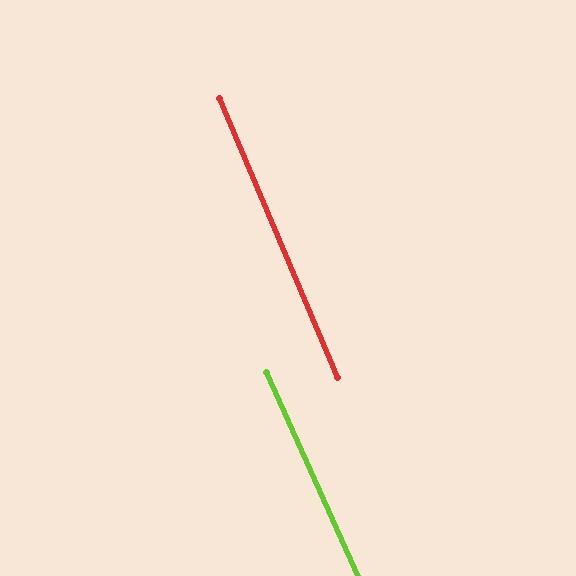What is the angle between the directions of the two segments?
Approximately 1 degree.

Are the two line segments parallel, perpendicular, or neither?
Parallel — their directions differ by only 1.3°.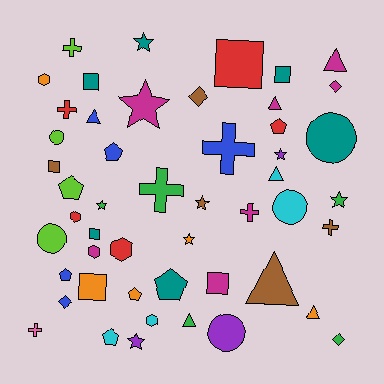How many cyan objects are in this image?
There are 4 cyan objects.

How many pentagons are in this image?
There are 7 pentagons.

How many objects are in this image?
There are 50 objects.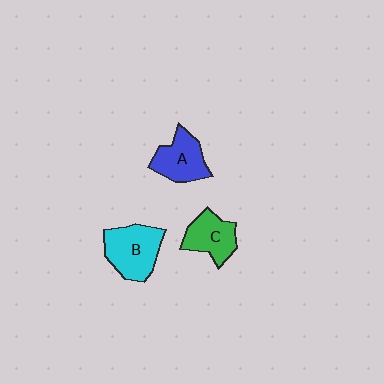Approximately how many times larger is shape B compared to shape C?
Approximately 1.3 times.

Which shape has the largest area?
Shape B (cyan).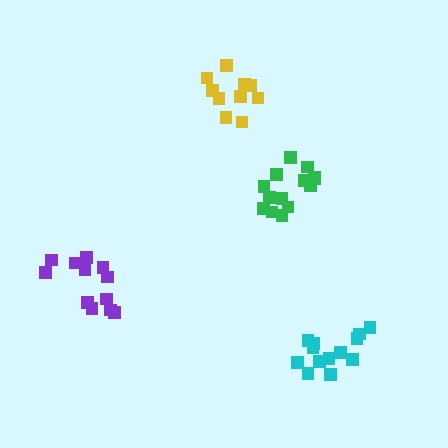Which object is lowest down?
The cyan cluster is bottommost.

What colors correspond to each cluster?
The clusters are colored: green, purple, cyan, yellow.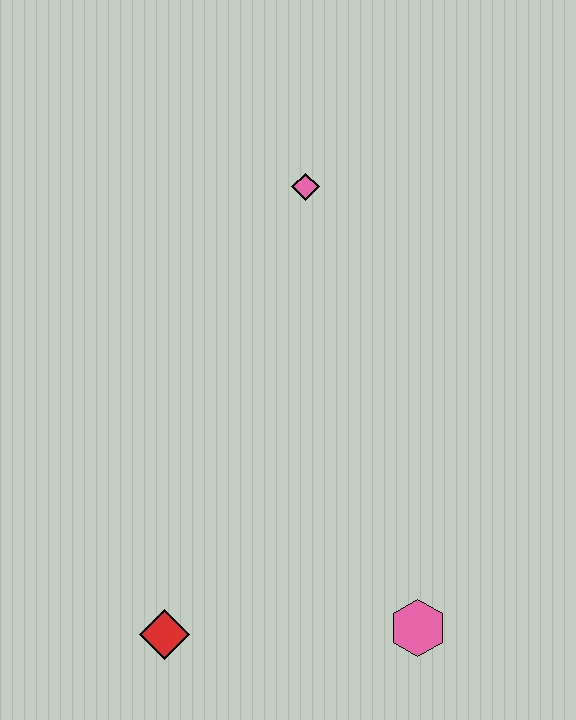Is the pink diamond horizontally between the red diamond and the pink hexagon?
Yes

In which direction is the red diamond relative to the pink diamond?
The red diamond is below the pink diamond.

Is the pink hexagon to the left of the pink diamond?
No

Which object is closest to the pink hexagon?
The red diamond is closest to the pink hexagon.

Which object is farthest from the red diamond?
The pink diamond is farthest from the red diamond.